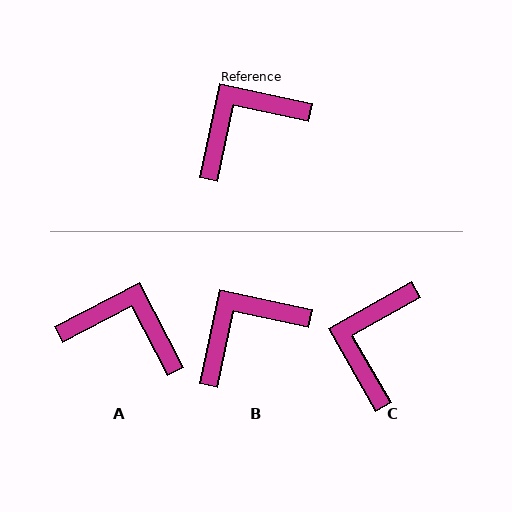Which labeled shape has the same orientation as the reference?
B.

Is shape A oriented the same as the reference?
No, it is off by about 51 degrees.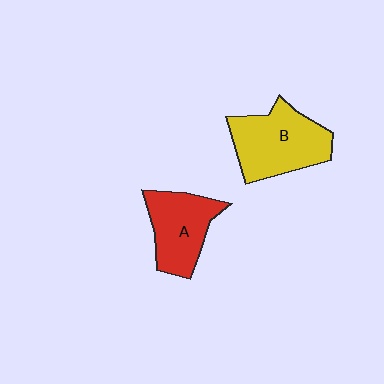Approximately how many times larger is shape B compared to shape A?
Approximately 1.2 times.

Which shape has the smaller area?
Shape A (red).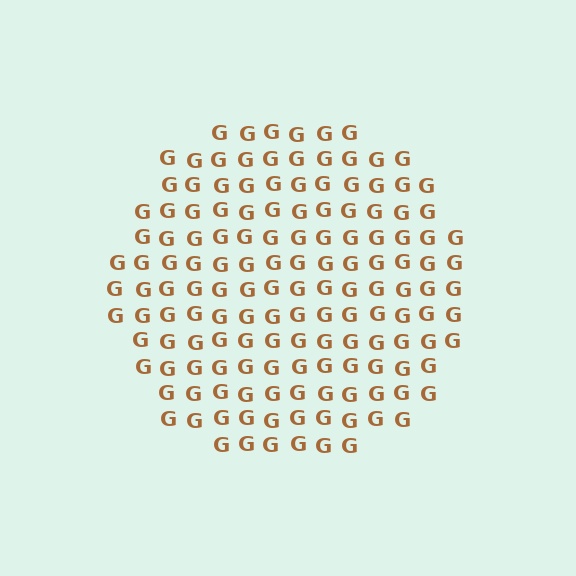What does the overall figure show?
The overall figure shows a circle.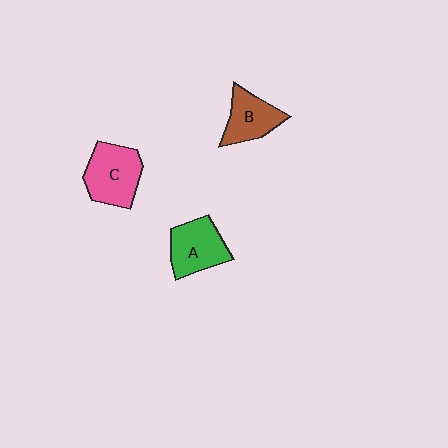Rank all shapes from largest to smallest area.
From largest to smallest: C (pink), A (green), B (brown).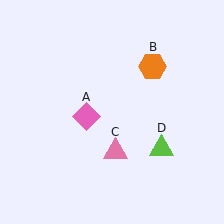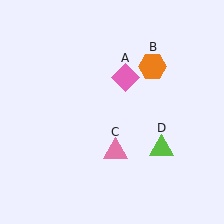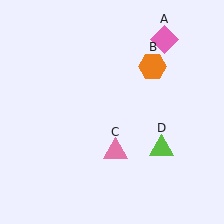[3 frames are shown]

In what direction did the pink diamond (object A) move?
The pink diamond (object A) moved up and to the right.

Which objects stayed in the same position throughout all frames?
Orange hexagon (object B) and pink triangle (object C) and lime triangle (object D) remained stationary.